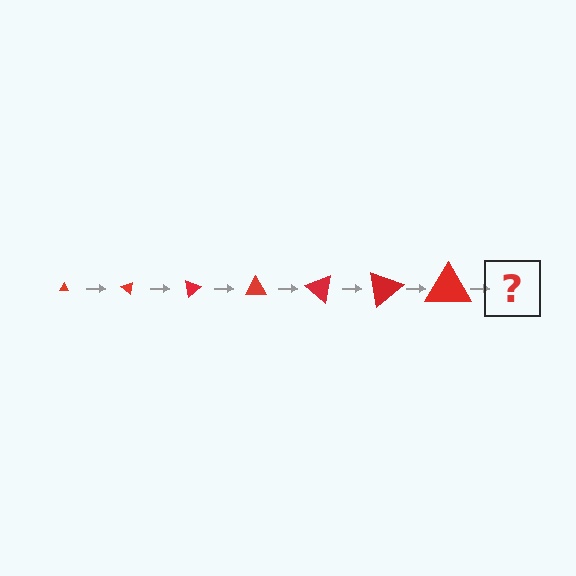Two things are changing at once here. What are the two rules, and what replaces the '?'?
The two rules are that the triangle grows larger each step and it rotates 40 degrees each step. The '?' should be a triangle, larger than the previous one and rotated 280 degrees from the start.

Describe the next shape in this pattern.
It should be a triangle, larger than the previous one and rotated 280 degrees from the start.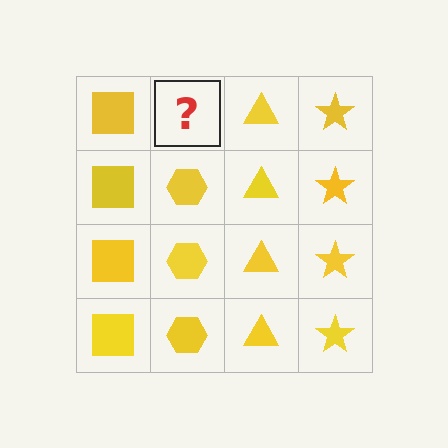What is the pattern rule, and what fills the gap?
The rule is that each column has a consistent shape. The gap should be filled with a yellow hexagon.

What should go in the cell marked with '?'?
The missing cell should contain a yellow hexagon.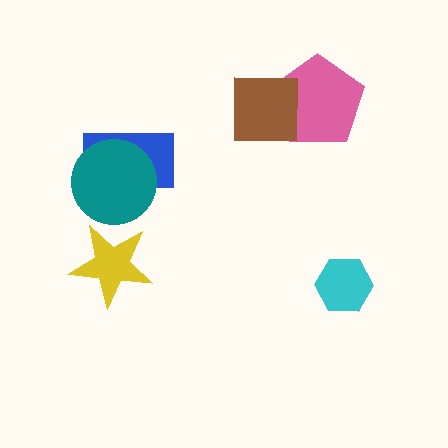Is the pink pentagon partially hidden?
Yes, it is partially covered by another shape.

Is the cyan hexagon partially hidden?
No, no other shape covers it.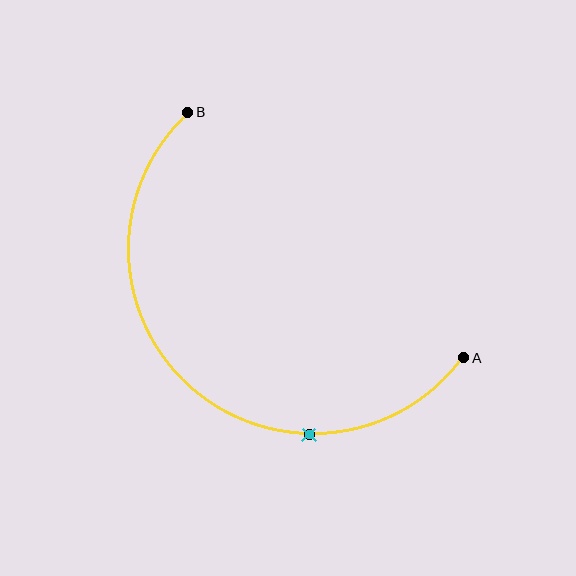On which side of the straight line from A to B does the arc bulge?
The arc bulges below and to the left of the straight line connecting A and B.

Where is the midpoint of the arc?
The arc midpoint is the point on the curve farthest from the straight line joining A and B. It sits below and to the left of that line.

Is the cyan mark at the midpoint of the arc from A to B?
No. The cyan mark lies on the arc but is closer to endpoint A. The arc midpoint would be at the point on the curve equidistant along the arc from both A and B.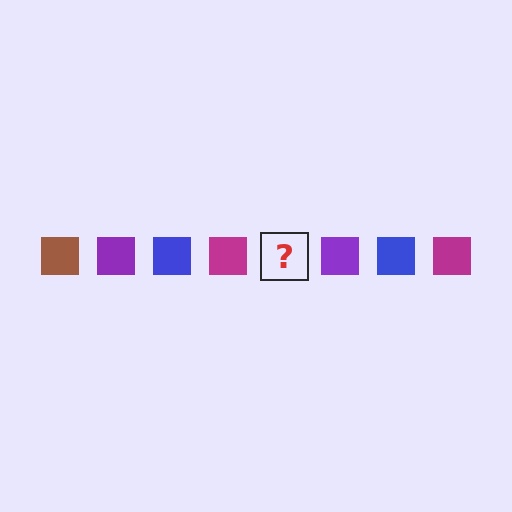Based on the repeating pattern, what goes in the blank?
The blank should be a brown square.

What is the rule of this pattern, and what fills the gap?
The rule is that the pattern cycles through brown, purple, blue, magenta squares. The gap should be filled with a brown square.